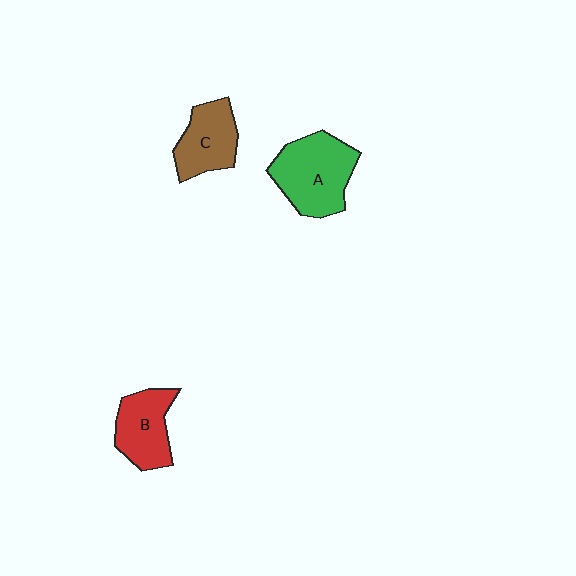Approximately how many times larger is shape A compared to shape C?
Approximately 1.4 times.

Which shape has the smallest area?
Shape C (brown).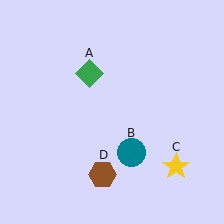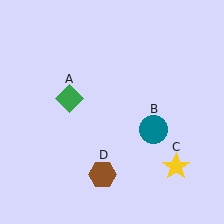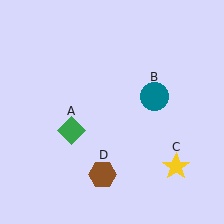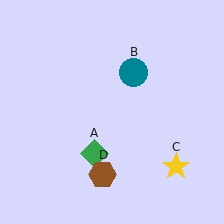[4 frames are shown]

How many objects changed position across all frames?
2 objects changed position: green diamond (object A), teal circle (object B).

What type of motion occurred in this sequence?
The green diamond (object A), teal circle (object B) rotated counterclockwise around the center of the scene.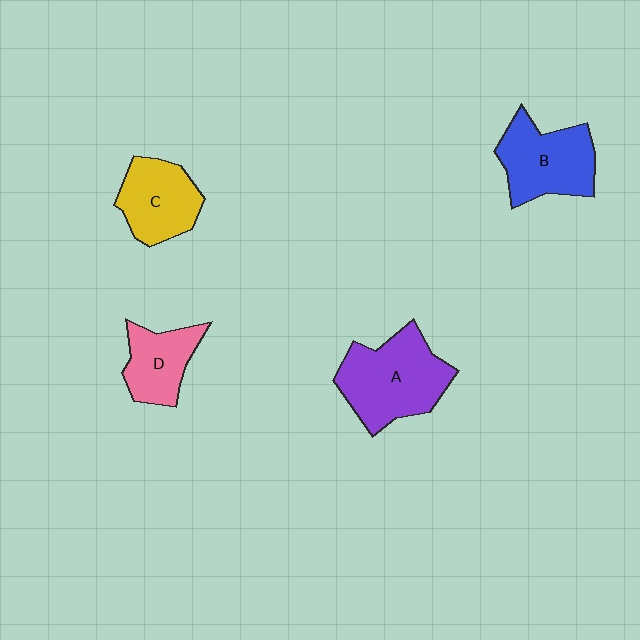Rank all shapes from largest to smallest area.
From largest to smallest: A (purple), B (blue), C (yellow), D (pink).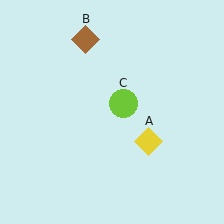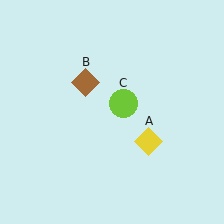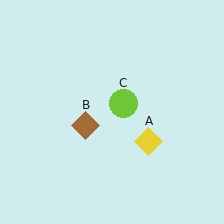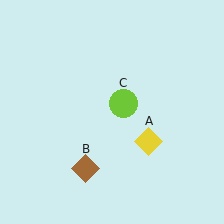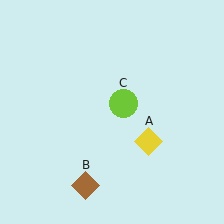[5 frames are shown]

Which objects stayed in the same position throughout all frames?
Yellow diamond (object A) and lime circle (object C) remained stationary.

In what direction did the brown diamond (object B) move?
The brown diamond (object B) moved down.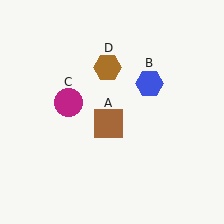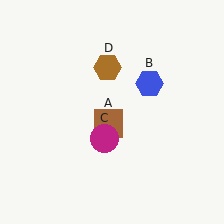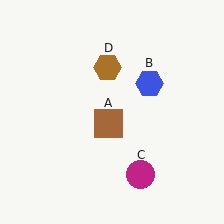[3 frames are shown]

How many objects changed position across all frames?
1 object changed position: magenta circle (object C).